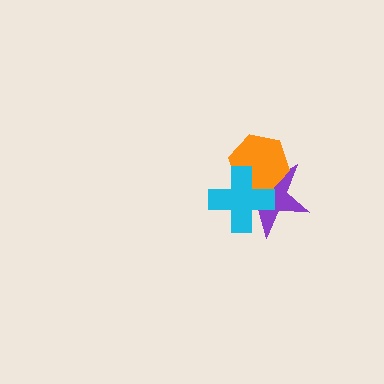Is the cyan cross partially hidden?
No, no other shape covers it.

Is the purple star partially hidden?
Yes, it is partially covered by another shape.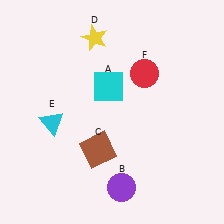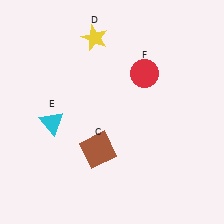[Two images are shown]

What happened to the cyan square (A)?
The cyan square (A) was removed in Image 2. It was in the top-left area of Image 1.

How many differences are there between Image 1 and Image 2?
There are 2 differences between the two images.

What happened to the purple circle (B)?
The purple circle (B) was removed in Image 2. It was in the bottom-right area of Image 1.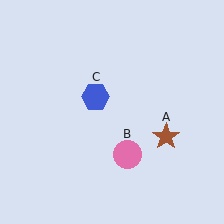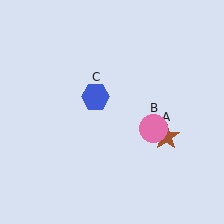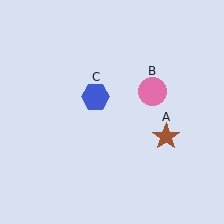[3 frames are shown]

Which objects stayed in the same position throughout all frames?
Brown star (object A) and blue hexagon (object C) remained stationary.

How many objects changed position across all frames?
1 object changed position: pink circle (object B).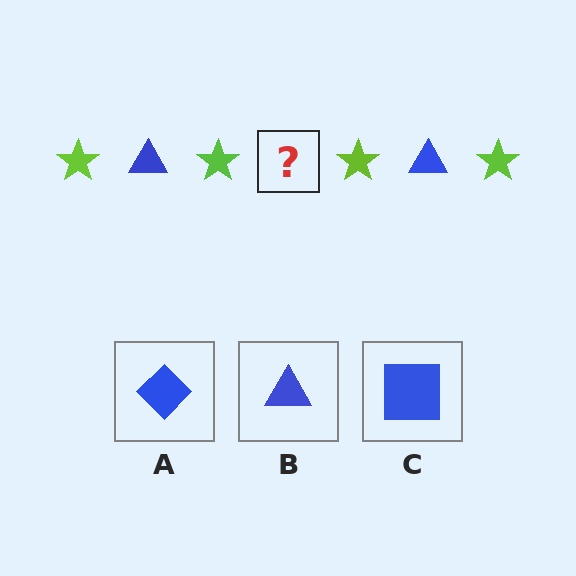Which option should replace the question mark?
Option B.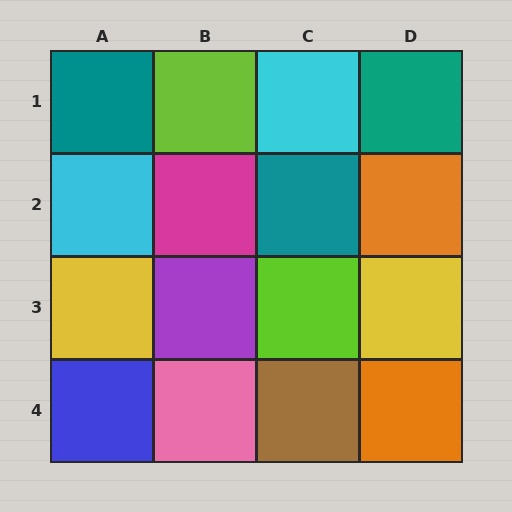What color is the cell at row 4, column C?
Brown.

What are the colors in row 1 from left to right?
Teal, lime, cyan, teal.